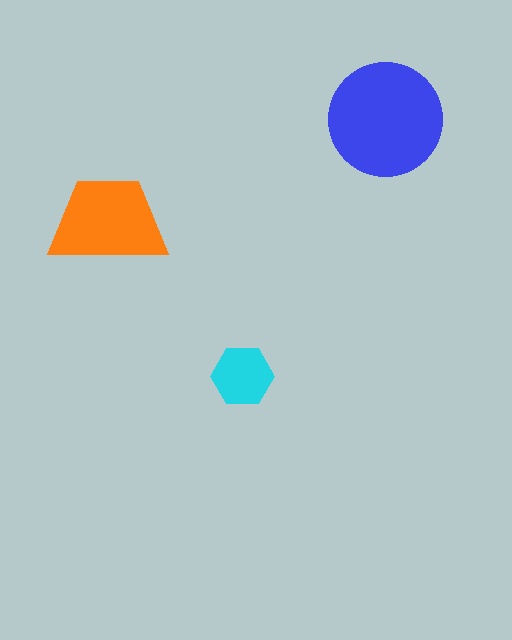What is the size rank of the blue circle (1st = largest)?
1st.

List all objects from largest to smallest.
The blue circle, the orange trapezoid, the cyan hexagon.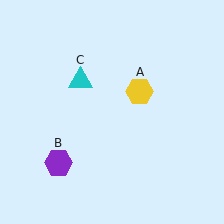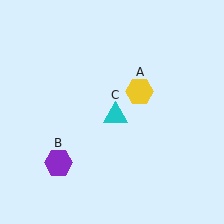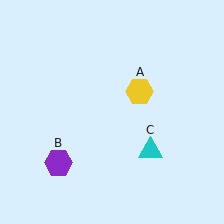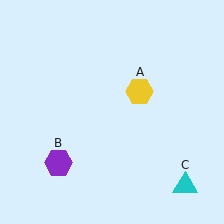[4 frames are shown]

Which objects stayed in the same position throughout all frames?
Yellow hexagon (object A) and purple hexagon (object B) remained stationary.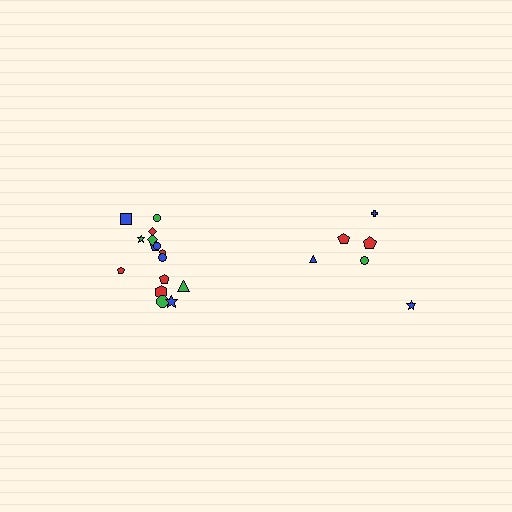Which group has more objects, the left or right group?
The left group.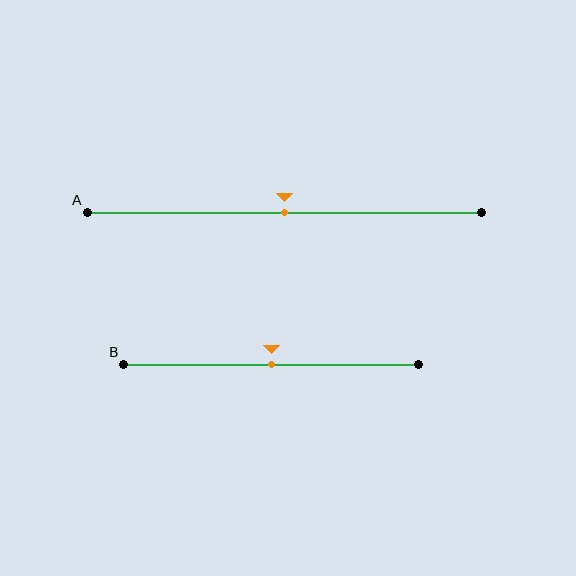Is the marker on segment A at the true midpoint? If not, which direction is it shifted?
Yes, the marker on segment A is at the true midpoint.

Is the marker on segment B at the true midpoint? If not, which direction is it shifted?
Yes, the marker on segment B is at the true midpoint.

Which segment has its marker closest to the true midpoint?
Segment A has its marker closest to the true midpoint.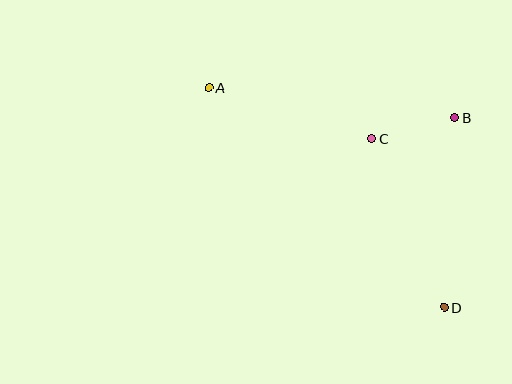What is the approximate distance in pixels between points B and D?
The distance between B and D is approximately 190 pixels.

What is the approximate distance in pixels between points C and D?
The distance between C and D is approximately 184 pixels.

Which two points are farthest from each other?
Points A and D are farthest from each other.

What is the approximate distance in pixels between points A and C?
The distance between A and C is approximately 171 pixels.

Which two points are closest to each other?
Points B and C are closest to each other.